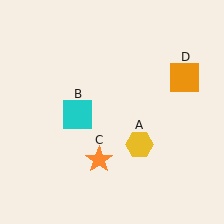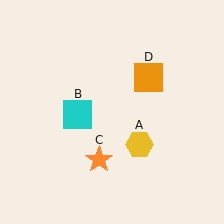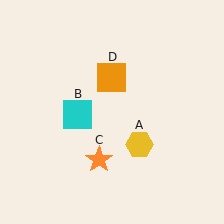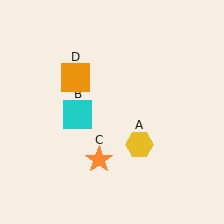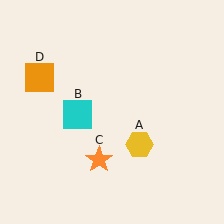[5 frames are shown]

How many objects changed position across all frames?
1 object changed position: orange square (object D).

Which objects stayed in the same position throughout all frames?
Yellow hexagon (object A) and cyan square (object B) and orange star (object C) remained stationary.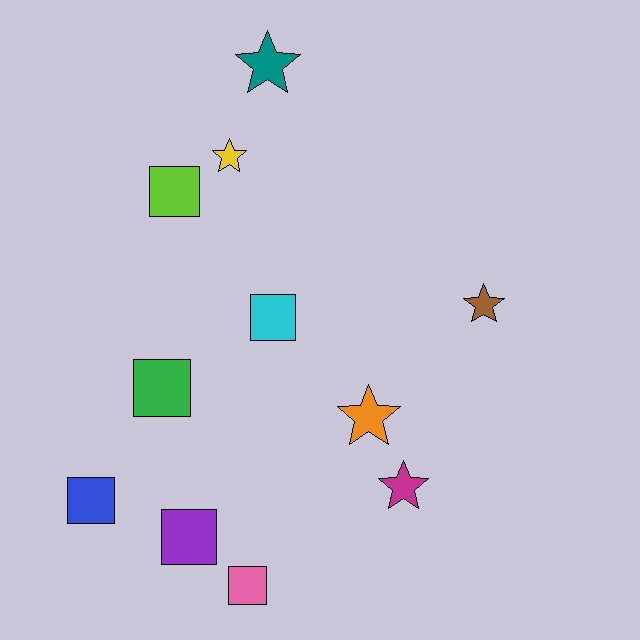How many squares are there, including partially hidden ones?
There are 6 squares.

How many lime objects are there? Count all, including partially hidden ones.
There is 1 lime object.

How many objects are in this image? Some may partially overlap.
There are 11 objects.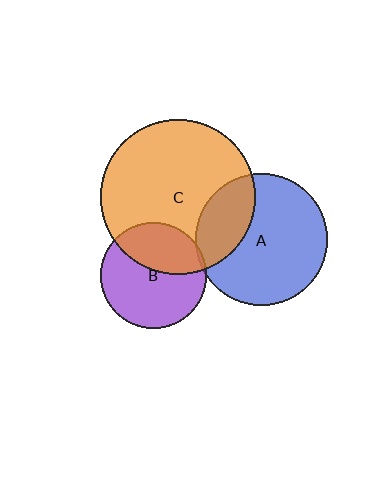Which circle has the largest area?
Circle C (orange).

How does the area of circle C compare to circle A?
Approximately 1.4 times.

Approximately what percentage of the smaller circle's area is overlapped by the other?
Approximately 5%.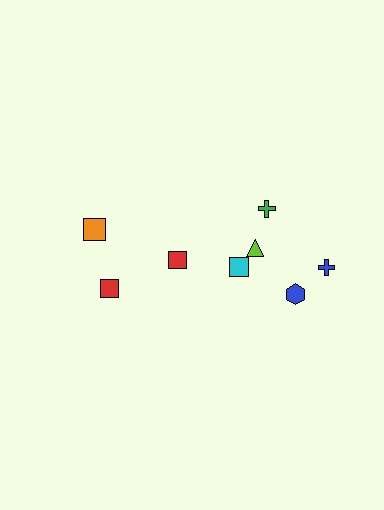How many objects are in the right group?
There are 5 objects.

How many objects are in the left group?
There are 3 objects.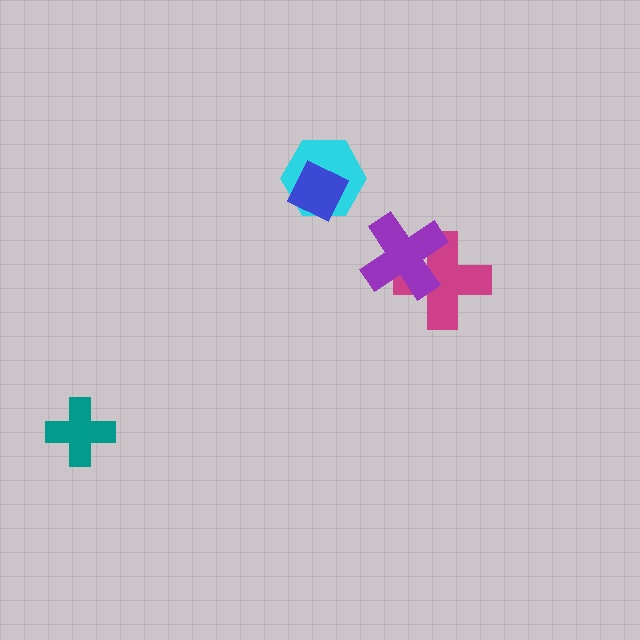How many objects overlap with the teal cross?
0 objects overlap with the teal cross.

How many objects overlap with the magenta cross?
1 object overlaps with the magenta cross.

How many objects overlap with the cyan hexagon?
1 object overlaps with the cyan hexagon.